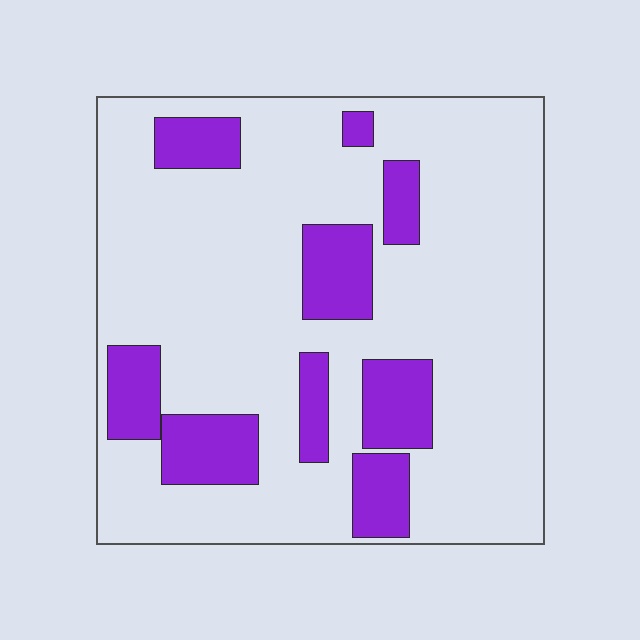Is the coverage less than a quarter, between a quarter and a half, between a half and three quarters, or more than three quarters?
Less than a quarter.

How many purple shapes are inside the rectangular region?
9.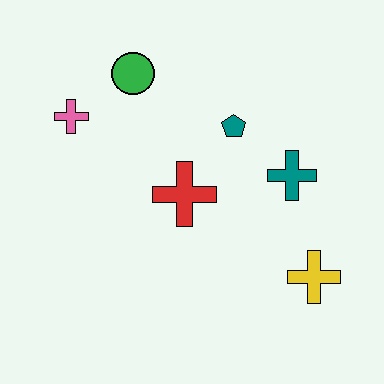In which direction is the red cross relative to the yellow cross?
The red cross is to the left of the yellow cross.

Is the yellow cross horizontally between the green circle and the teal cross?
No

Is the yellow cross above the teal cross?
No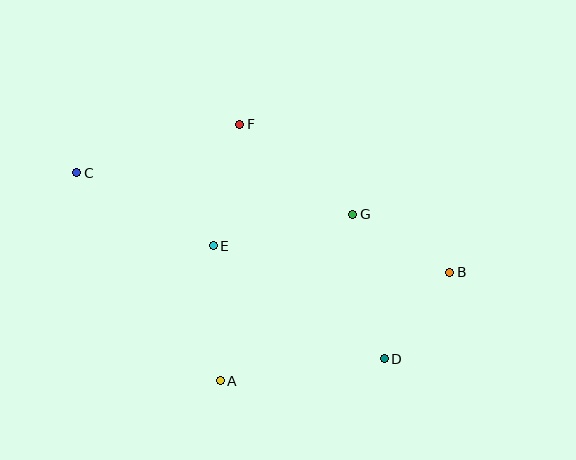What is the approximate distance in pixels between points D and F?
The distance between D and F is approximately 276 pixels.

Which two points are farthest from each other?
Points B and C are farthest from each other.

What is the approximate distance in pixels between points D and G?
The distance between D and G is approximately 148 pixels.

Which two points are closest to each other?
Points B and D are closest to each other.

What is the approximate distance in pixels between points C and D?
The distance between C and D is approximately 359 pixels.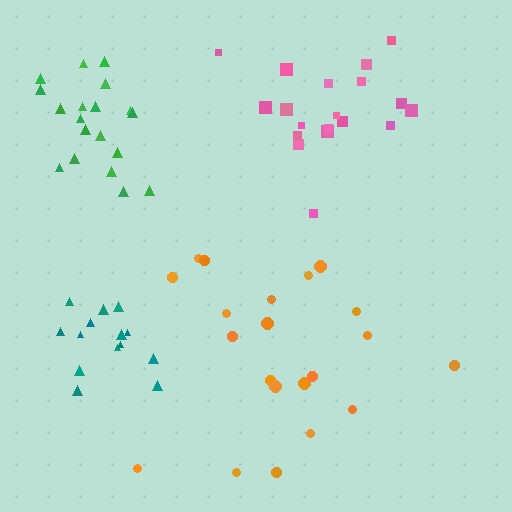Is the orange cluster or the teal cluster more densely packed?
Teal.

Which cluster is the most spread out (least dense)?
Orange.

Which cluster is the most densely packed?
Green.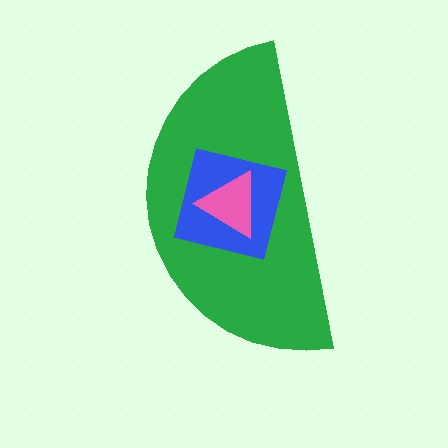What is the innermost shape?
The pink triangle.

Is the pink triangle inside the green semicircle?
Yes.